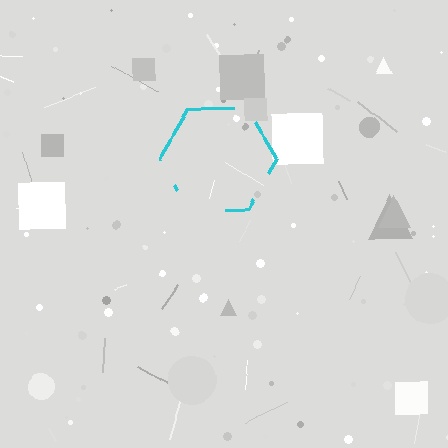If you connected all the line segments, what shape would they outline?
They would outline a hexagon.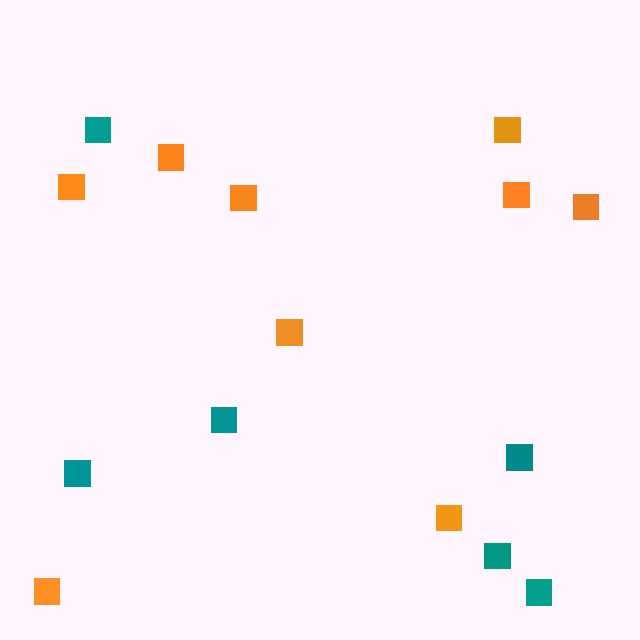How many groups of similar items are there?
There are 2 groups: one group of teal squares (6) and one group of orange squares (9).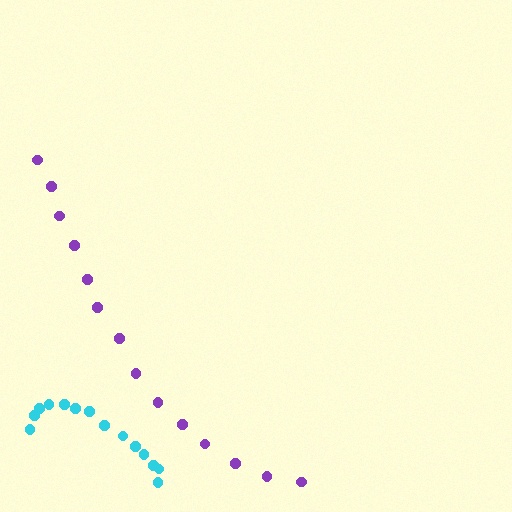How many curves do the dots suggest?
There are 2 distinct paths.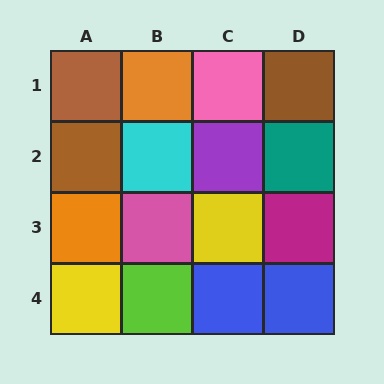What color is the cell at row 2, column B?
Cyan.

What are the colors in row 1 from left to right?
Brown, orange, pink, brown.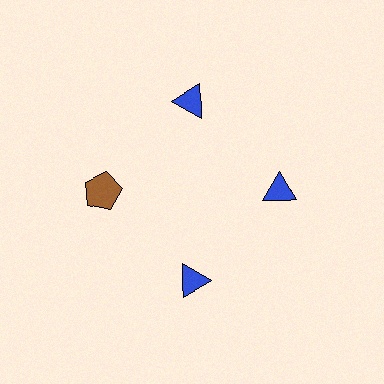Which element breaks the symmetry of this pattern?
The brown pentagon at roughly the 9 o'clock position breaks the symmetry. All other shapes are blue triangles.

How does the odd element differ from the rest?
It differs in both color (brown instead of blue) and shape (pentagon instead of triangle).